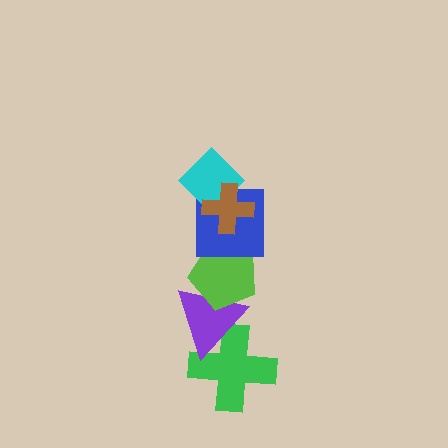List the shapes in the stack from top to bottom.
From top to bottom: the brown cross, the cyan diamond, the blue square, the lime pentagon, the purple triangle, the green cross.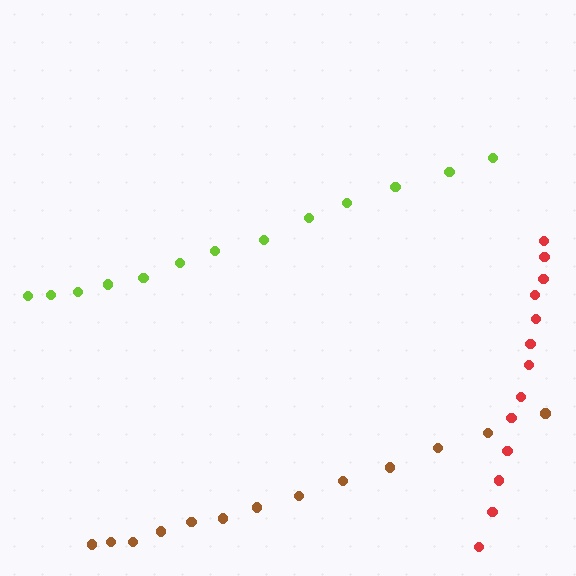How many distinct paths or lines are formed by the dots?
There are 3 distinct paths.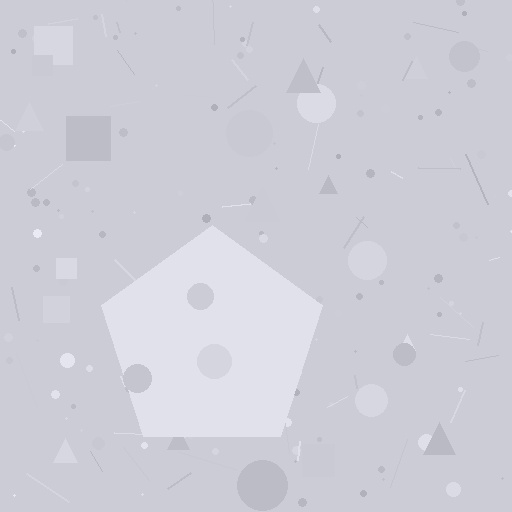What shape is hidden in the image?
A pentagon is hidden in the image.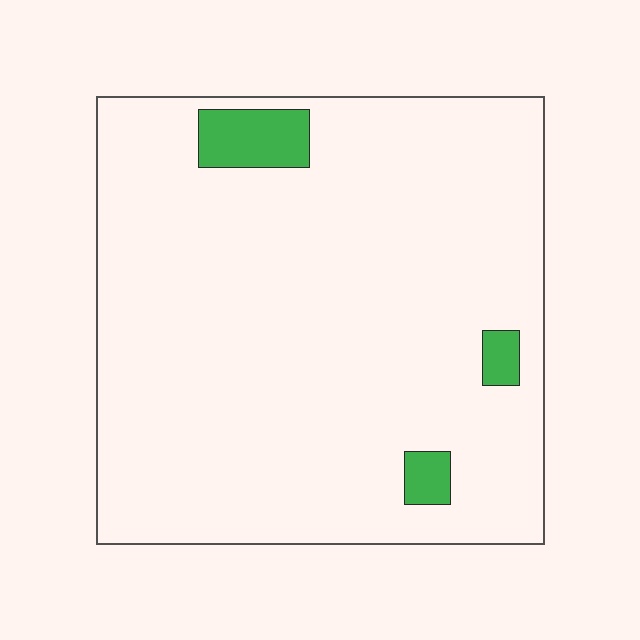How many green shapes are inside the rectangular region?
3.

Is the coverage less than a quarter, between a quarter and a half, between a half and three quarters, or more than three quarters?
Less than a quarter.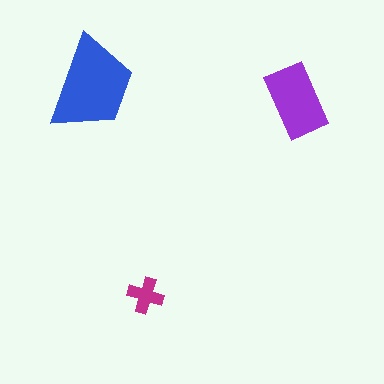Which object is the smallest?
The magenta cross.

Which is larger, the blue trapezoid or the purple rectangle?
The blue trapezoid.